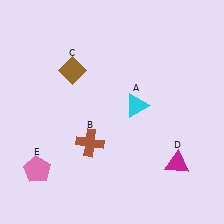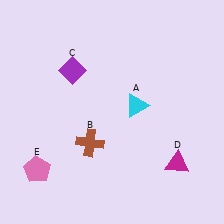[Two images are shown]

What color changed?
The diamond (C) changed from brown in Image 1 to purple in Image 2.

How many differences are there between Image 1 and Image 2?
There is 1 difference between the two images.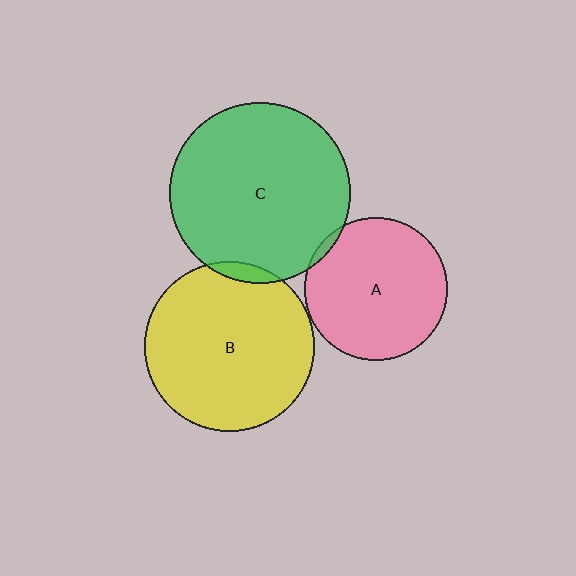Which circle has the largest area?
Circle C (green).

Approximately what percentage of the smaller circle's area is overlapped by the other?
Approximately 5%.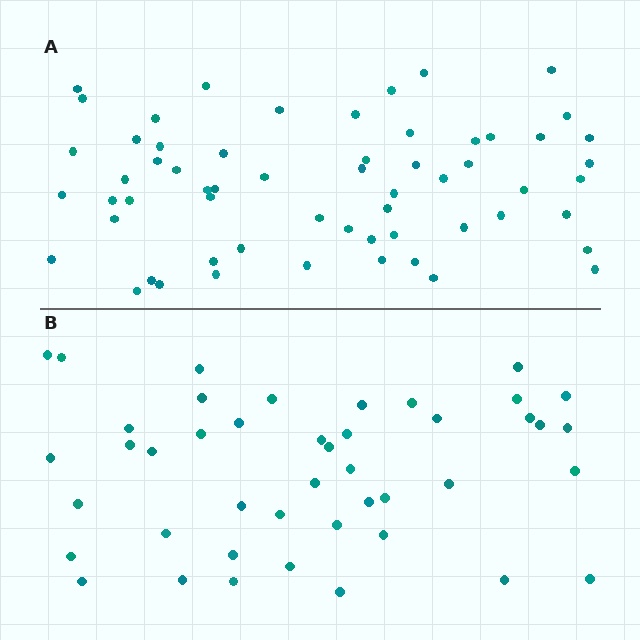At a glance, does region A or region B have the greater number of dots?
Region A (the top region) has more dots.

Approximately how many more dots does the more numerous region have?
Region A has approximately 15 more dots than region B.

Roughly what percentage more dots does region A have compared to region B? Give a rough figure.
About 35% more.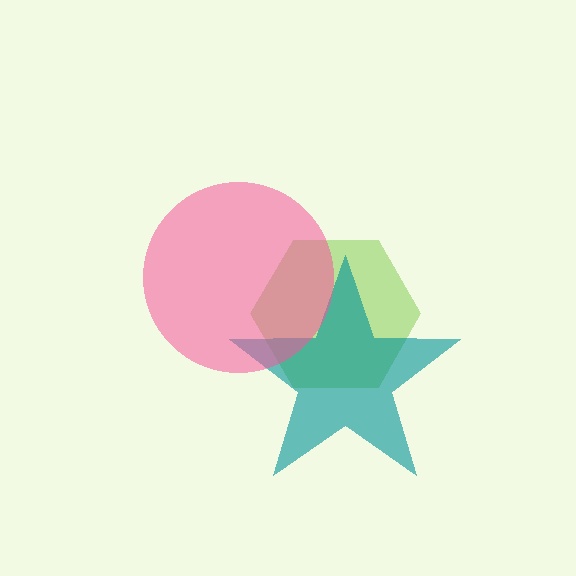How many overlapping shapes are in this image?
There are 3 overlapping shapes in the image.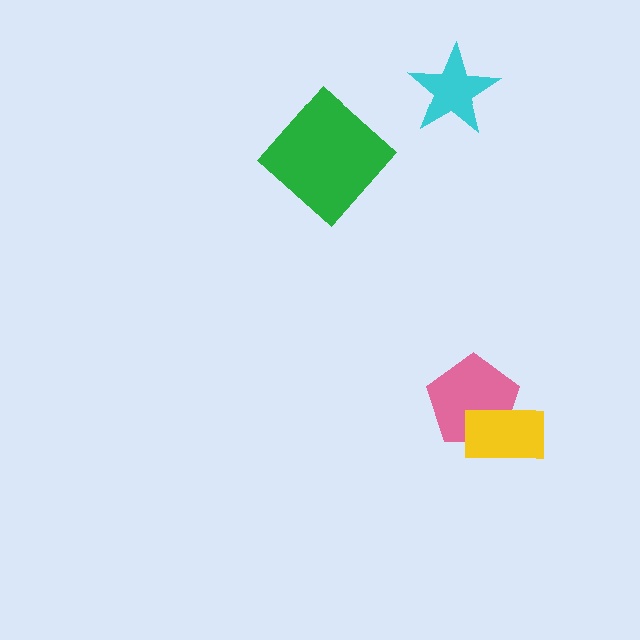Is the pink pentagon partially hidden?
Yes, it is partially covered by another shape.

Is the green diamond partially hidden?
No, no other shape covers it.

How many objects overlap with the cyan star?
0 objects overlap with the cyan star.